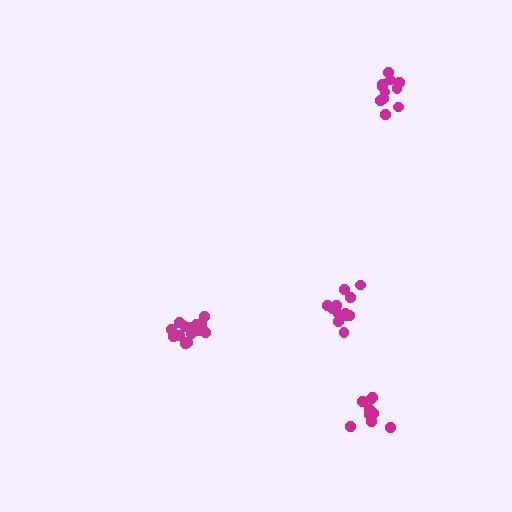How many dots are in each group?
Group 1: 14 dots, Group 2: 11 dots, Group 3: 12 dots, Group 4: 10 dots (47 total).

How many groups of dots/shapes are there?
There are 4 groups.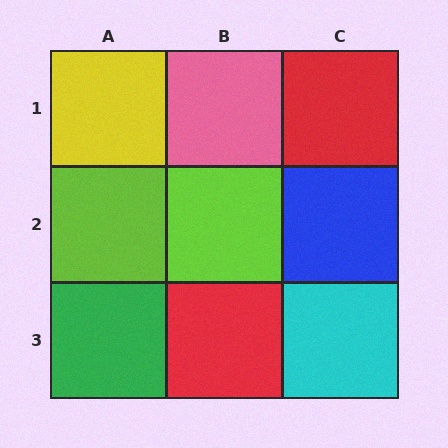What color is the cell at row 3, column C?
Cyan.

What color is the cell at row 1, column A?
Yellow.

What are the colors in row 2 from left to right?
Lime, lime, blue.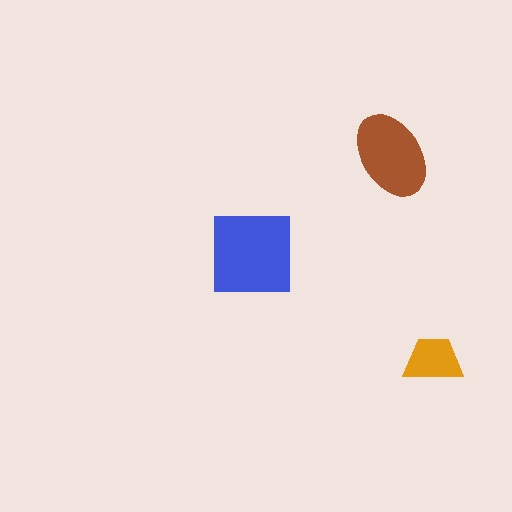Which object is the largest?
The blue square.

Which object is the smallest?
The orange trapezoid.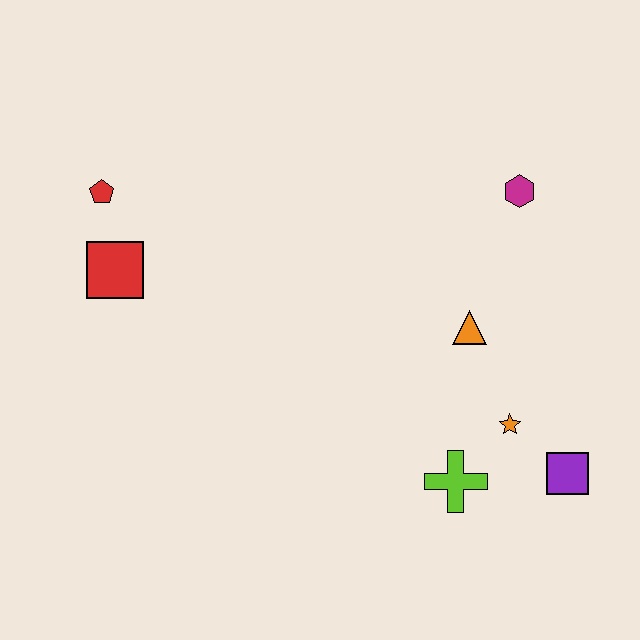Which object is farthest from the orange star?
The red pentagon is farthest from the orange star.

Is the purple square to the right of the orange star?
Yes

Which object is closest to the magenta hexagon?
The orange triangle is closest to the magenta hexagon.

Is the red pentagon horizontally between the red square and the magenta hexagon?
No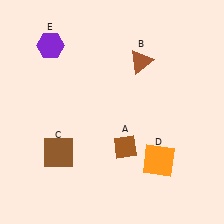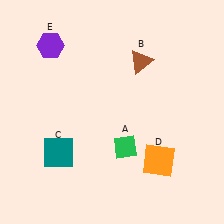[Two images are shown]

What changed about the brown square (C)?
In Image 1, C is brown. In Image 2, it changed to teal.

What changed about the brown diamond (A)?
In Image 1, A is brown. In Image 2, it changed to green.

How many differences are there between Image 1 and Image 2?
There are 2 differences between the two images.